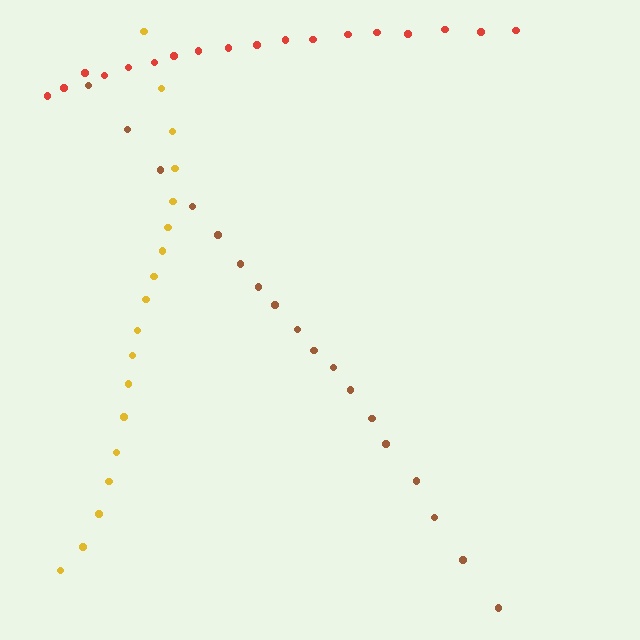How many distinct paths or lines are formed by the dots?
There are 3 distinct paths.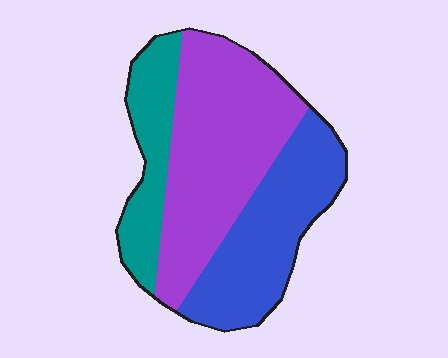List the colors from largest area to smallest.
From largest to smallest: purple, blue, teal.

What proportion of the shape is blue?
Blue takes up between a third and a half of the shape.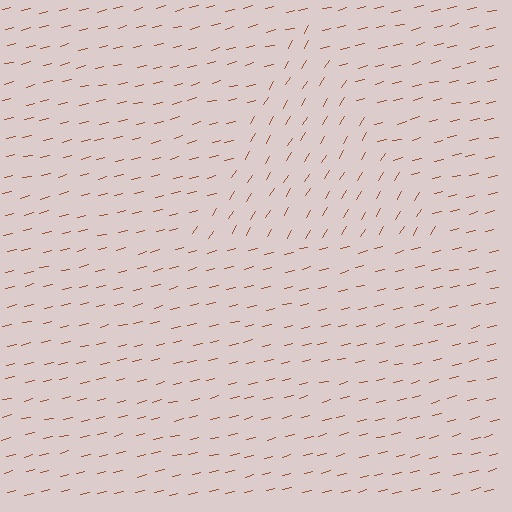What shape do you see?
I see a triangle.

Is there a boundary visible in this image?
Yes, there is a texture boundary formed by a change in line orientation.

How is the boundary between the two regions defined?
The boundary is defined purely by a change in line orientation (approximately 45 degrees difference). All lines are the same color and thickness.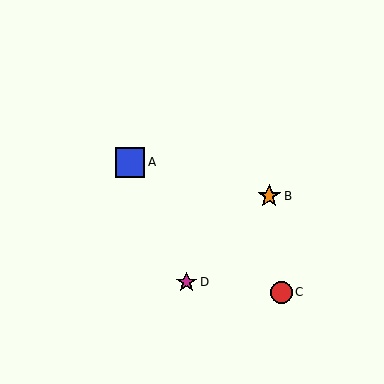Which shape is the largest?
The blue square (labeled A) is the largest.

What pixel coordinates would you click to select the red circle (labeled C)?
Click at (282, 292) to select the red circle C.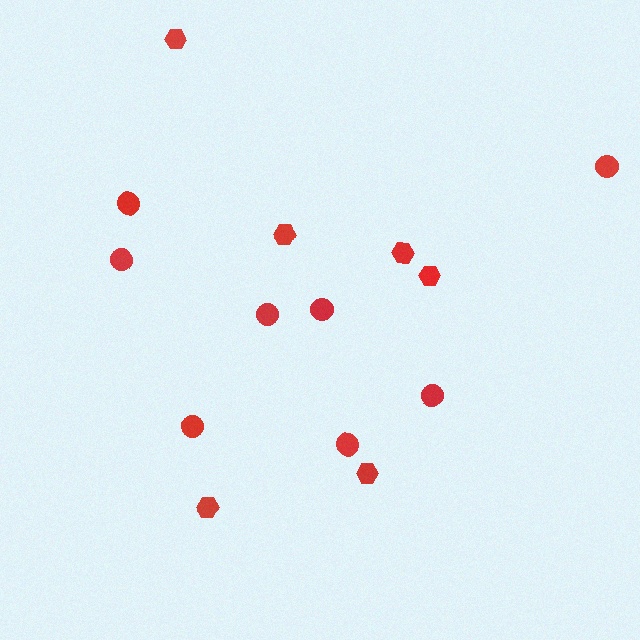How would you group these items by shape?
There are 2 groups: one group of circles (8) and one group of hexagons (6).